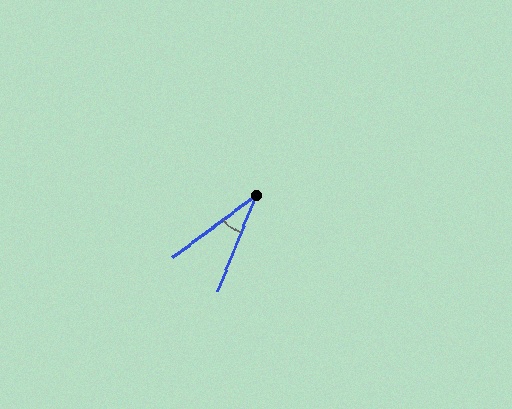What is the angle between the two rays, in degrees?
Approximately 31 degrees.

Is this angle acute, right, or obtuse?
It is acute.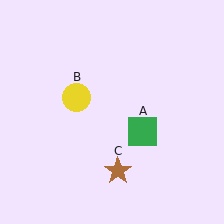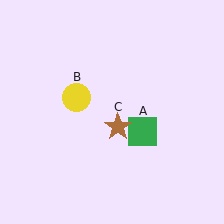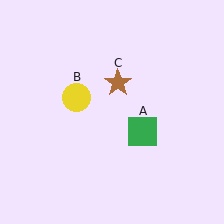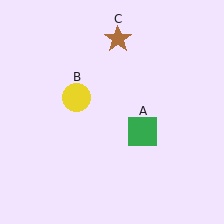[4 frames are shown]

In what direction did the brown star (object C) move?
The brown star (object C) moved up.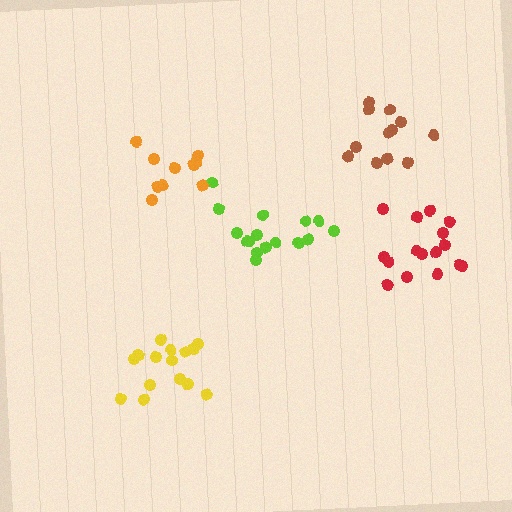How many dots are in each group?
Group 1: 12 dots, Group 2: 15 dots, Group 3: 16 dots, Group 4: 10 dots, Group 5: 16 dots (69 total).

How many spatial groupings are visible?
There are 5 spatial groupings.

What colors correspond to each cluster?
The clusters are colored: brown, yellow, lime, orange, red.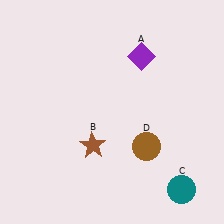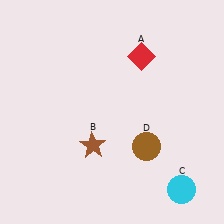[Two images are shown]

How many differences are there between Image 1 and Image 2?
There are 2 differences between the two images.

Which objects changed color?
A changed from purple to red. C changed from teal to cyan.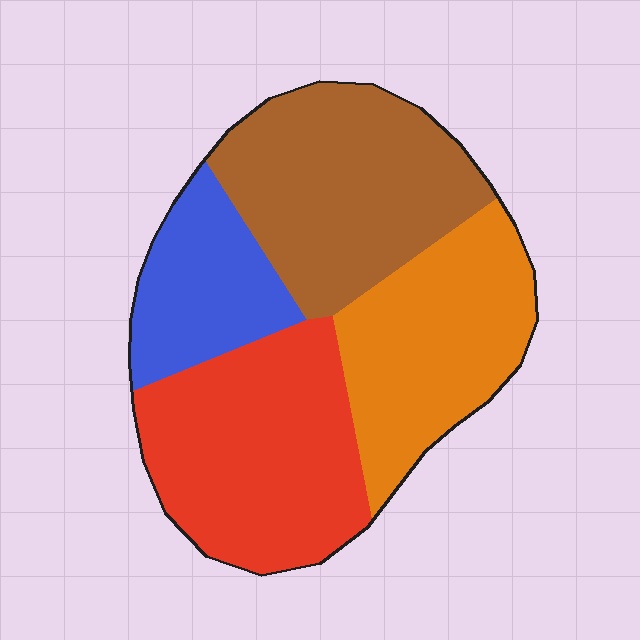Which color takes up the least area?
Blue, at roughly 15%.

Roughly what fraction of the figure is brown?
Brown takes up between a quarter and a half of the figure.